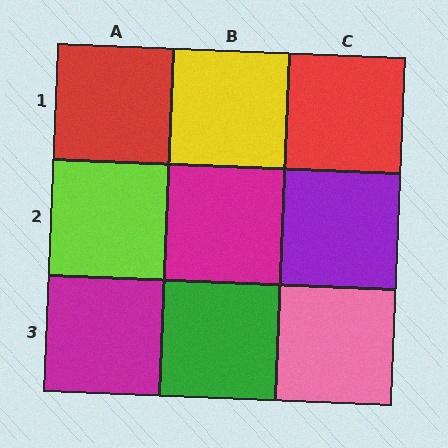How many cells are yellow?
1 cell is yellow.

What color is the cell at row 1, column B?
Yellow.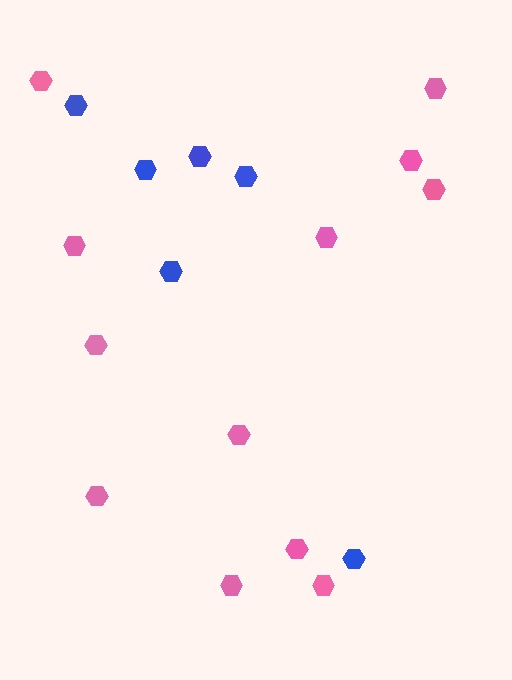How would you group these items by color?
There are 2 groups: one group of blue hexagons (6) and one group of pink hexagons (12).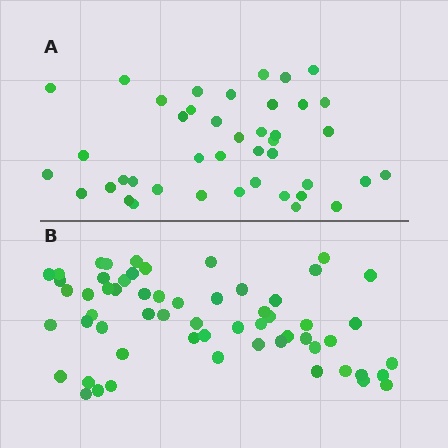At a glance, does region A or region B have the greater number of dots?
Region B (the bottom region) has more dots.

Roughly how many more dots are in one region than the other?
Region B has approximately 15 more dots than region A.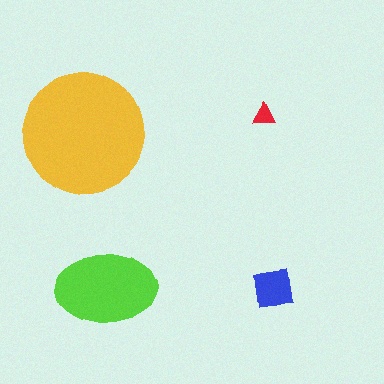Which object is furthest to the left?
The yellow circle is leftmost.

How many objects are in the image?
There are 4 objects in the image.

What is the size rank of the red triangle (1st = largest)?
4th.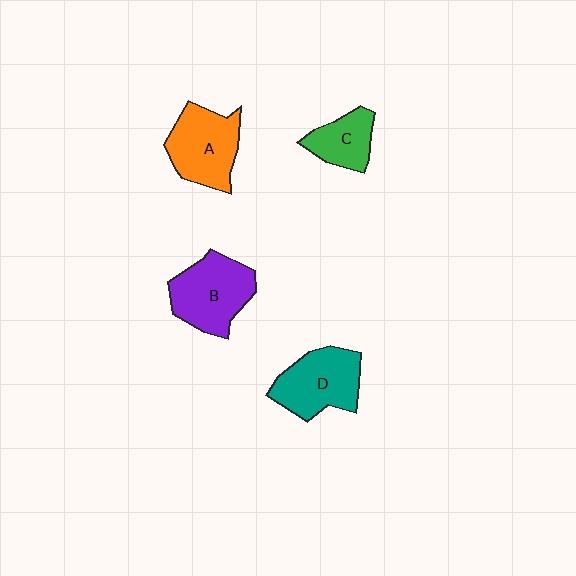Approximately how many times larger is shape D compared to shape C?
Approximately 1.6 times.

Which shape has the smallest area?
Shape C (green).